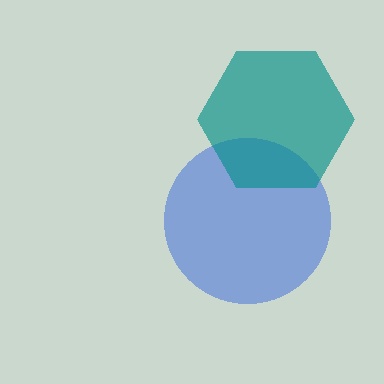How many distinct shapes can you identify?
There are 2 distinct shapes: a blue circle, a teal hexagon.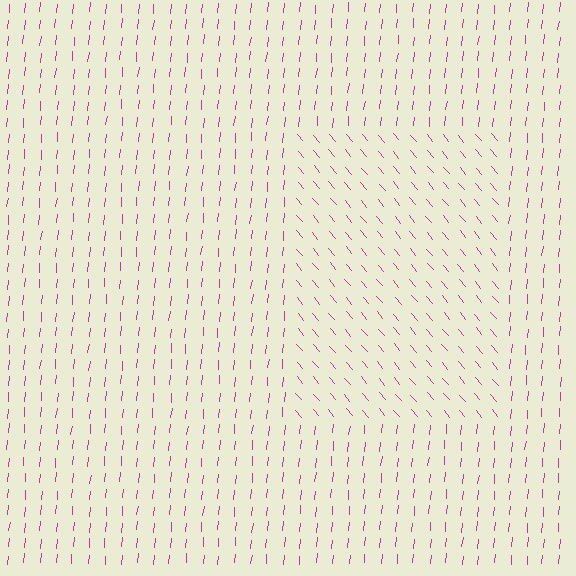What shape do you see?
I see a rectangle.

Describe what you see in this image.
The image is filled with small magenta line segments. A rectangle region in the image has lines oriented differently from the surrounding lines, creating a visible texture boundary.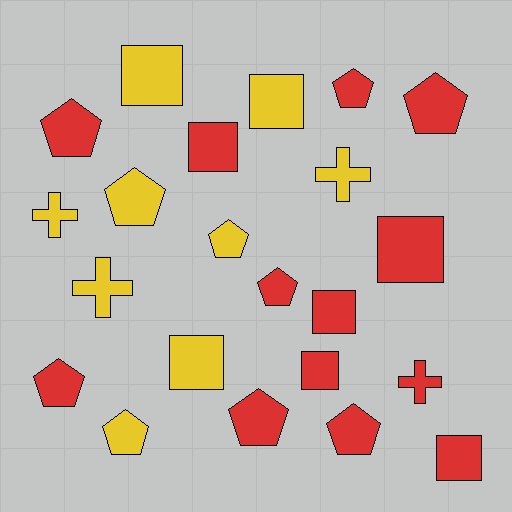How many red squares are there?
There are 5 red squares.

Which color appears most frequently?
Red, with 13 objects.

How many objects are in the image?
There are 22 objects.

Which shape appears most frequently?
Pentagon, with 10 objects.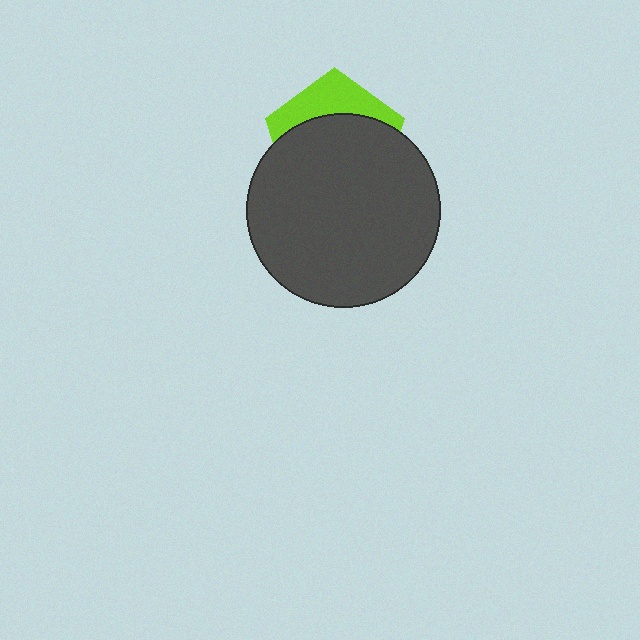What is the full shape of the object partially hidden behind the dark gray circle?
The partially hidden object is a lime pentagon.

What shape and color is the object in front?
The object in front is a dark gray circle.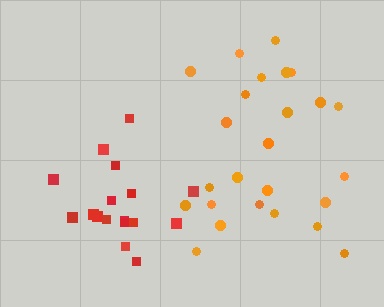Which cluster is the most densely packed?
Red.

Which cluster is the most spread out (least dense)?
Orange.